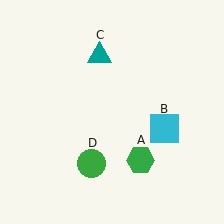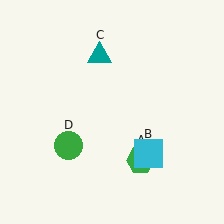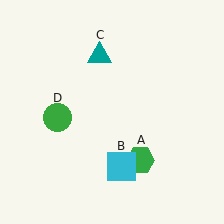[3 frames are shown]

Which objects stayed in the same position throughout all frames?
Green hexagon (object A) and teal triangle (object C) remained stationary.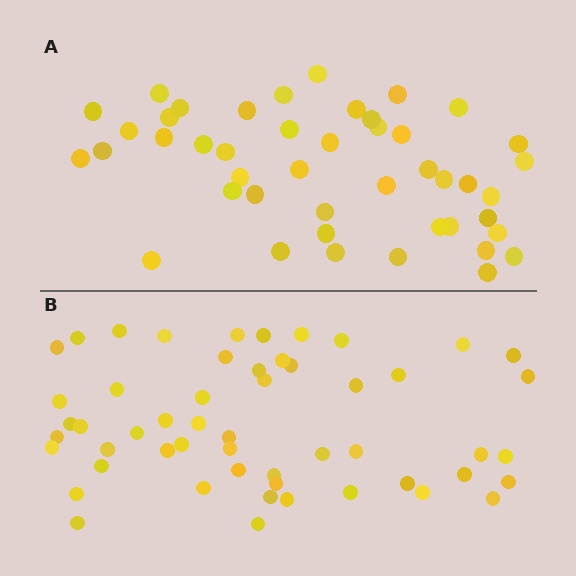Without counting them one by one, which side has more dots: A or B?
Region B (the bottom region) has more dots.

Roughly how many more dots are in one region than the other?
Region B has roughly 8 or so more dots than region A.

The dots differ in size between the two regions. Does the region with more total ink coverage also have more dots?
No. Region A has more total ink coverage because its dots are larger, but region B actually contains more individual dots. Total area can be misleading — the number of items is what matters here.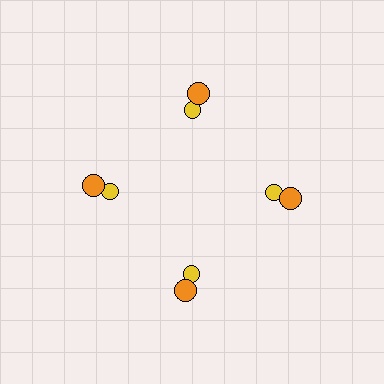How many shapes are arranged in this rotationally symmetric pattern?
There are 8 shapes, arranged in 4 groups of 2.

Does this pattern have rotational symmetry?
Yes, this pattern has 4-fold rotational symmetry. It looks the same after rotating 90 degrees around the center.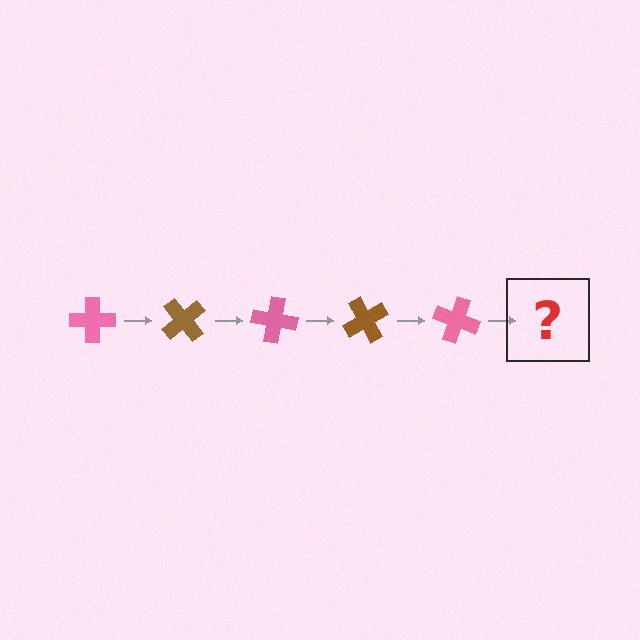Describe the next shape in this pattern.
It should be a brown cross, rotated 250 degrees from the start.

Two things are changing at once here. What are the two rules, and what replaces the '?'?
The two rules are that it rotates 50 degrees each step and the color cycles through pink and brown. The '?' should be a brown cross, rotated 250 degrees from the start.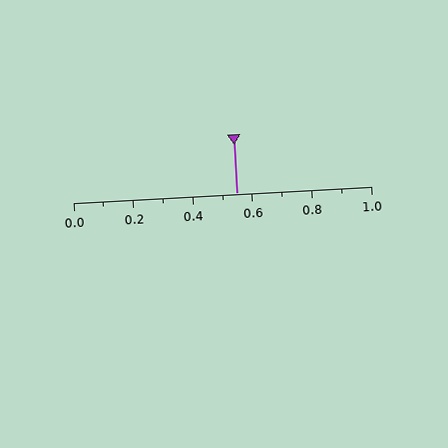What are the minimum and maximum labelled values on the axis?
The axis runs from 0.0 to 1.0.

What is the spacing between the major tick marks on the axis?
The major ticks are spaced 0.2 apart.